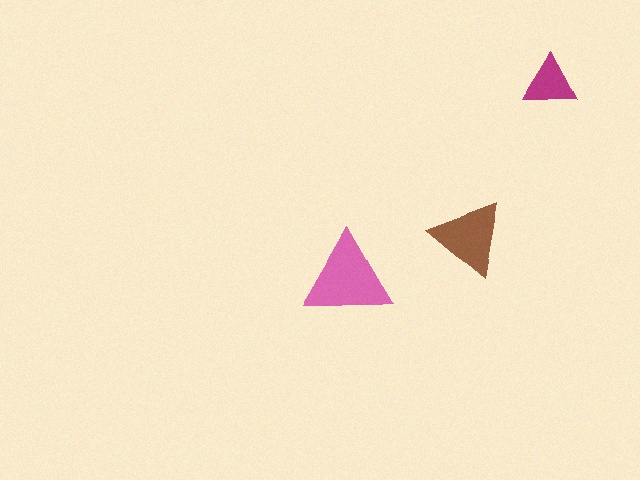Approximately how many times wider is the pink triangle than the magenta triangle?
About 1.5 times wider.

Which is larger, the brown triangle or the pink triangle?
The pink one.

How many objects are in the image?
There are 3 objects in the image.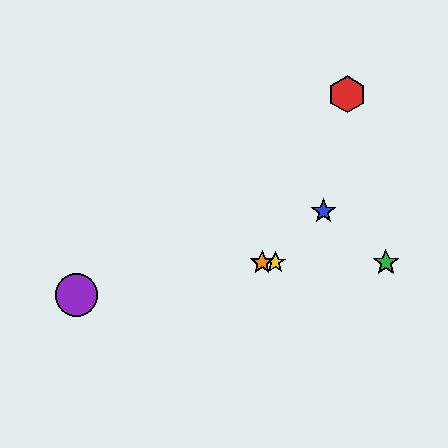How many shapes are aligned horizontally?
3 shapes (the green star, the yellow star, the orange star) are aligned horizontally.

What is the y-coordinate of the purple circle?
The purple circle is at y≈295.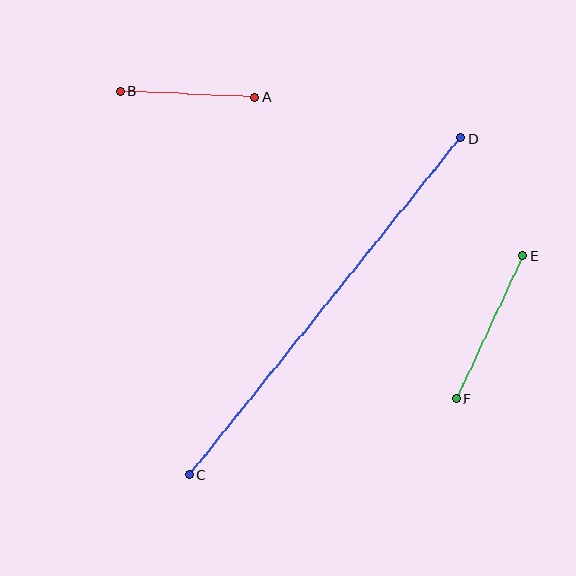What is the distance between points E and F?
The distance is approximately 158 pixels.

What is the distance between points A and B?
The distance is approximately 134 pixels.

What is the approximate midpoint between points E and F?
The midpoint is at approximately (489, 327) pixels.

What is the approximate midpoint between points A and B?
The midpoint is at approximately (188, 94) pixels.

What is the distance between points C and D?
The distance is approximately 432 pixels.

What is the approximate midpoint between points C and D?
The midpoint is at approximately (325, 306) pixels.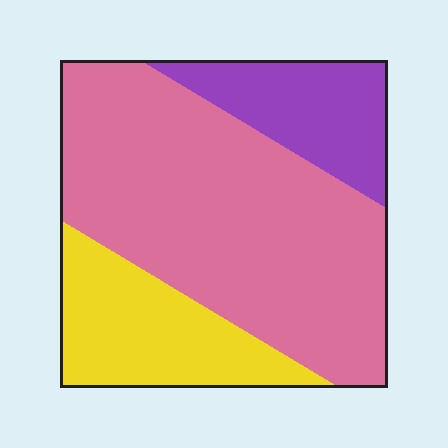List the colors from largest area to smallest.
From largest to smallest: pink, yellow, purple.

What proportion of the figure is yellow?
Yellow covers about 20% of the figure.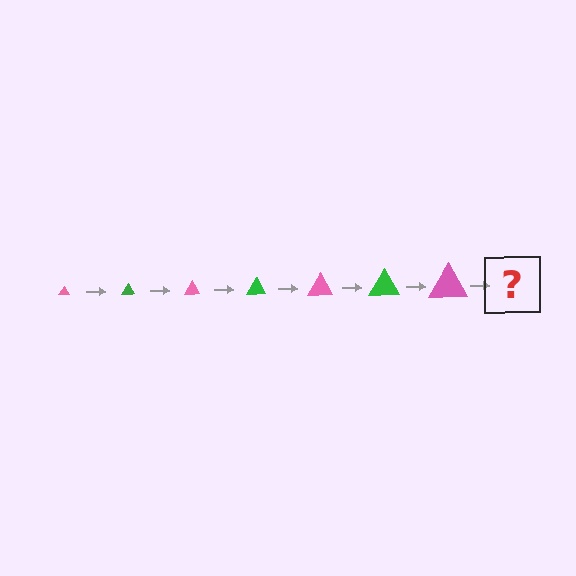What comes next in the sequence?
The next element should be a green triangle, larger than the previous one.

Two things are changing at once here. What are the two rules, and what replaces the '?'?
The two rules are that the triangle grows larger each step and the color cycles through pink and green. The '?' should be a green triangle, larger than the previous one.